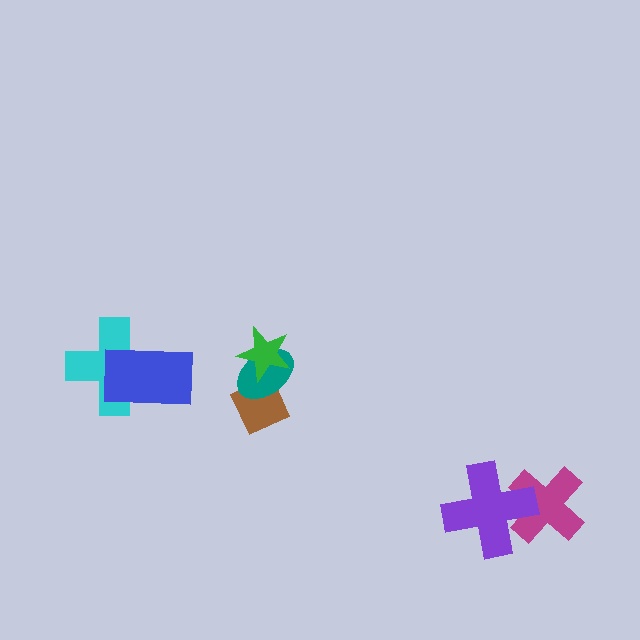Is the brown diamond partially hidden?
Yes, it is partially covered by another shape.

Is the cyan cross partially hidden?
Yes, it is partially covered by another shape.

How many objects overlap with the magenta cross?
1 object overlaps with the magenta cross.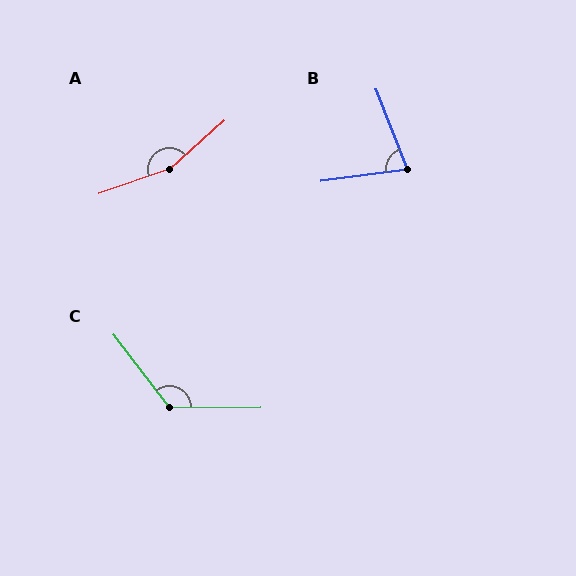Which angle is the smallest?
B, at approximately 76 degrees.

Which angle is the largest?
A, at approximately 157 degrees.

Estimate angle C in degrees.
Approximately 127 degrees.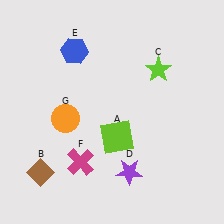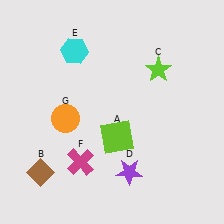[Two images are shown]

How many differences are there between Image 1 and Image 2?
There is 1 difference between the two images.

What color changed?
The hexagon (E) changed from blue in Image 1 to cyan in Image 2.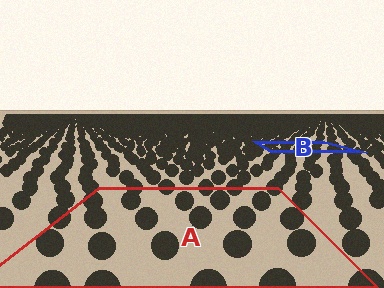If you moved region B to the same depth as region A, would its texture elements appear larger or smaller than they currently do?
They would appear larger. At a closer depth, the same texture elements are projected at a bigger on-screen size.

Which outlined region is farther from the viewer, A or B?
Region B is farther from the viewer — the texture elements inside it appear smaller and more densely packed.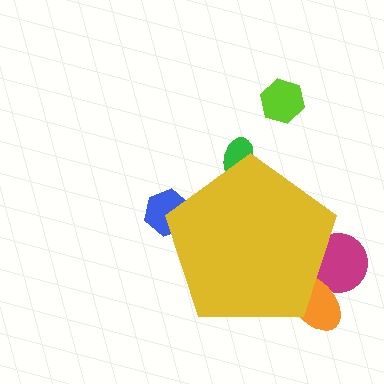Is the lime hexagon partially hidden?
No, the lime hexagon is fully visible.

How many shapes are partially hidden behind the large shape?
4 shapes are partially hidden.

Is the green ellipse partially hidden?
Yes, the green ellipse is partially hidden behind the yellow pentagon.